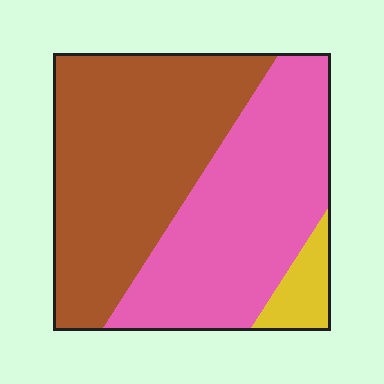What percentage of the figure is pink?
Pink covers around 45% of the figure.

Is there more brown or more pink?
Brown.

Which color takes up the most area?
Brown, at roughly 50%.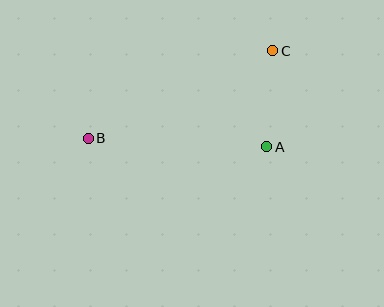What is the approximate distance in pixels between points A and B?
The distance between A and B is approximately 179 pixels.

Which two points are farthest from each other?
Points B and C are farthest from each other.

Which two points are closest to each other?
Points A and C are closest to each other.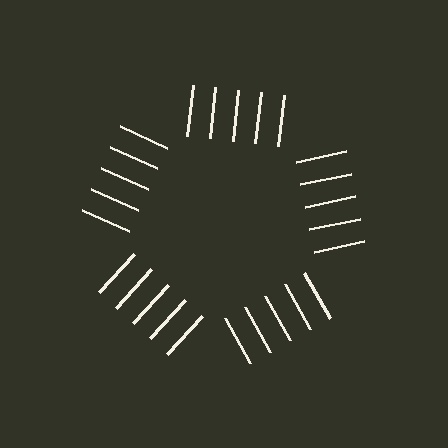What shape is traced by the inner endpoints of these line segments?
An illusory pentagon — the line segments terminate on its edges but no continuous stroke is drawn.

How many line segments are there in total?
25 — 5 along each of the 5 edges.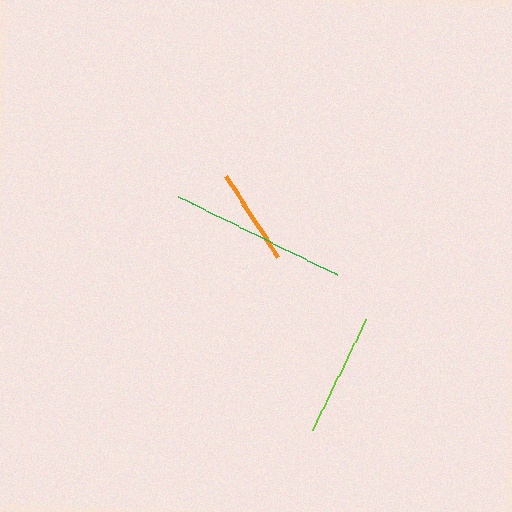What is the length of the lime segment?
The lime segment is approximately 122 pixels long.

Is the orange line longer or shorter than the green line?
The green line is longer than the orange line.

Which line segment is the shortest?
The orange line is the shortest at approximately 96 pixels.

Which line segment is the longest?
The green line is the longest at approximately 178 pixels.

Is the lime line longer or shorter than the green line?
The green line is longer than the lime line.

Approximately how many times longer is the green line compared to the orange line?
The green line is approximately 1.9 times the length of the orange line.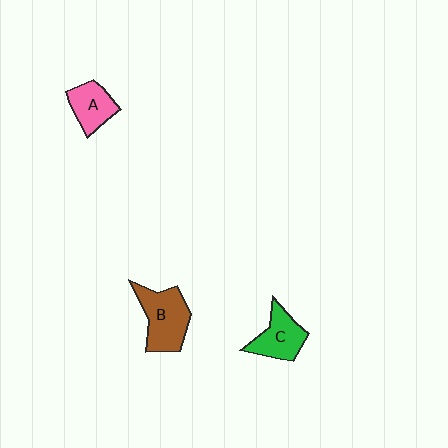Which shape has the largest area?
Shape B (brown).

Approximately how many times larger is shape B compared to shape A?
Approximately 1.5 times.